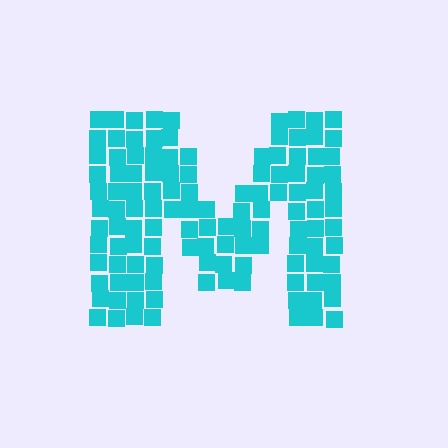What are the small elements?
The small elements are squares.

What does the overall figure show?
The overall figure shows the letter M.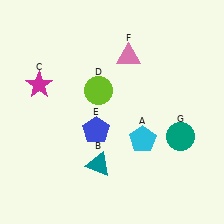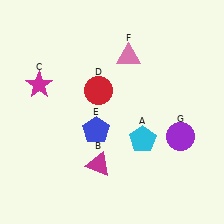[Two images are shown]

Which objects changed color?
B changed from teal to magenta. D changed from lime to red. G changed from teal to purple.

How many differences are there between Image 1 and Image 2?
There are 3 differences between the two images.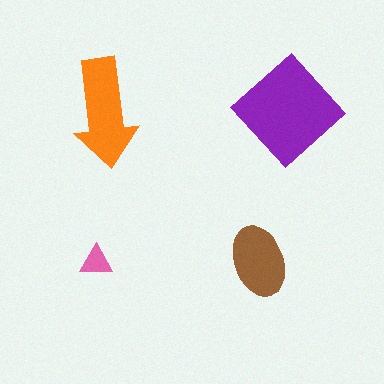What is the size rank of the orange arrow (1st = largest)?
2nd.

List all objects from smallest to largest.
The pink triangle, the brown ellipse, the orange arrow, the purple diamond.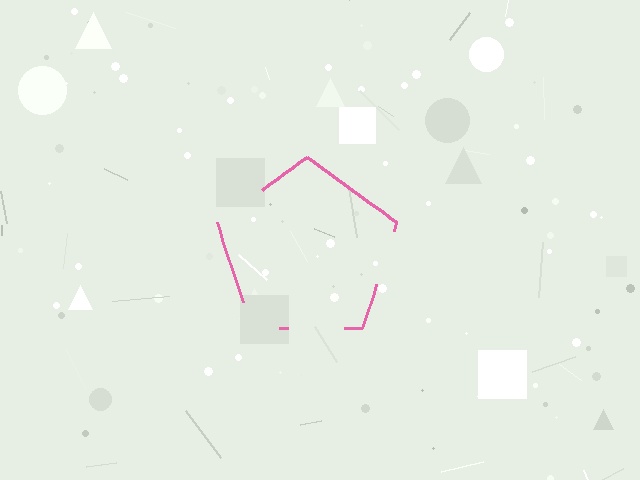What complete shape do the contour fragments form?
The contour fragments form a pentagon.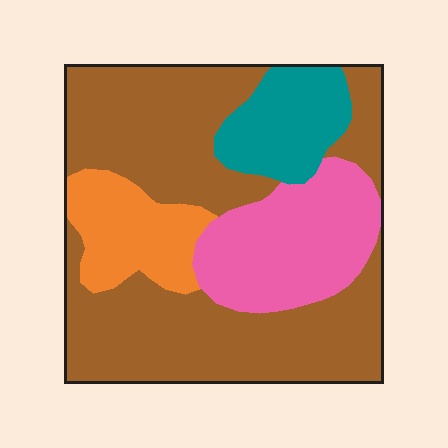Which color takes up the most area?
Brown, at roughly 55%.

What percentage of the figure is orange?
Orange takes up less than a quarter of the figure.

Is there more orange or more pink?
Pink.